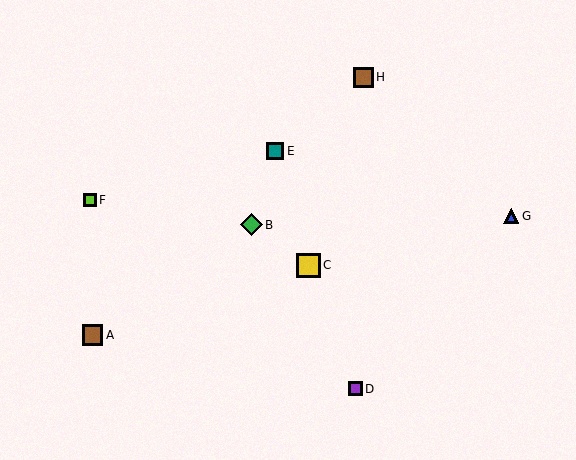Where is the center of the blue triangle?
The center of the blue triangle is at (511, 216).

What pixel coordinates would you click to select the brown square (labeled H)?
Click at (363, 77) to select the brown square H.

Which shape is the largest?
The yellow square (labeled C) is the largest.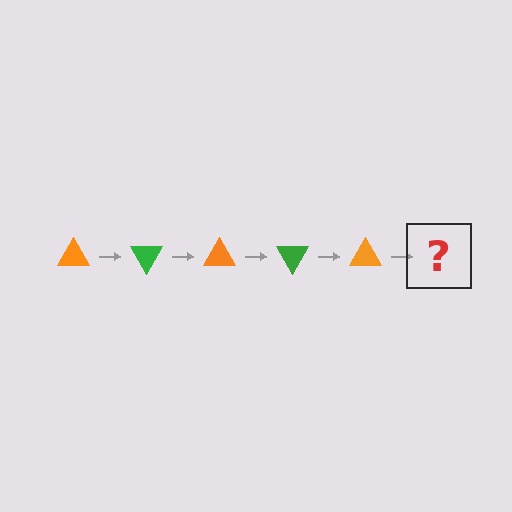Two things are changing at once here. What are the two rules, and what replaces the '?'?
The two rules are that it rotates 60 degrees each step and the color cycles through orange and green. The '?' should be a green triangle, rotated 300 degrees from the start.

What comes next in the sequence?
The next element should be a green triangle, rotated 300 degrees from the start.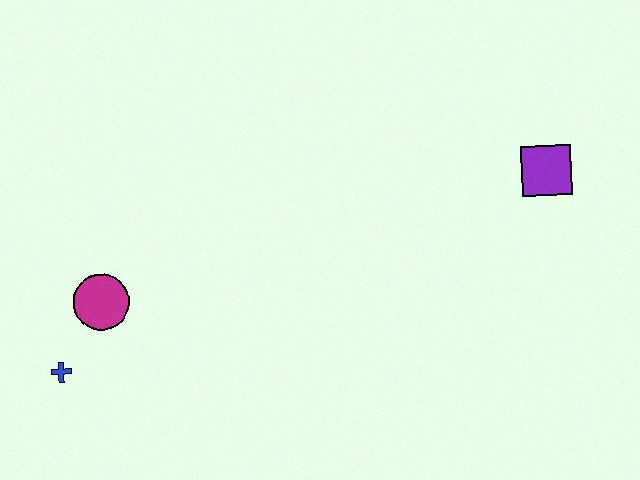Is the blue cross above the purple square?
No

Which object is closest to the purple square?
The magenta circle is closest to the purple square.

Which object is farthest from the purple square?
The blue cross is farthest from the purple square.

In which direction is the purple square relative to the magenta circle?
The purple square is to the right of the magenta circle.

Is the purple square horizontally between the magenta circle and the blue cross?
No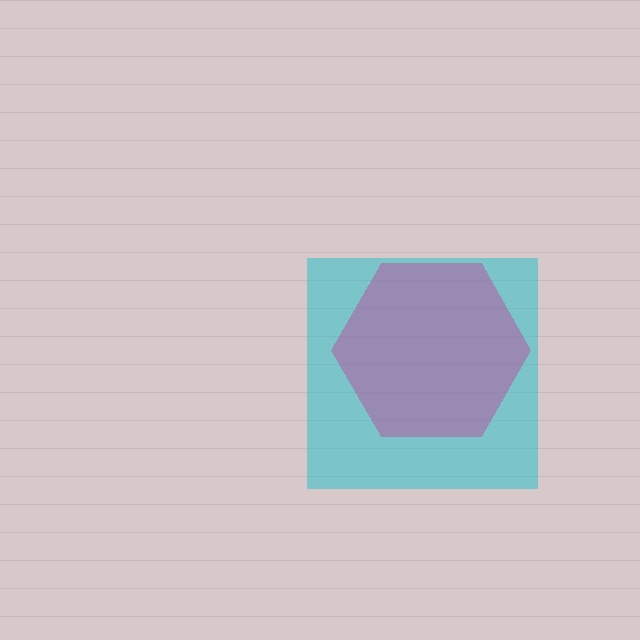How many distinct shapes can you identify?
There are 2 distinct shapes: a cyan square, a magenta hexagon.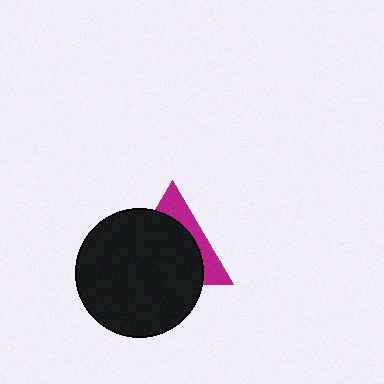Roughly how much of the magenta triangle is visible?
A small part of it is visible (roughly 30%).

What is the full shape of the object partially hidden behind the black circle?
The partially hidden object is a magenta triangle.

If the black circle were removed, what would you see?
You would see the complete magenta triangle.